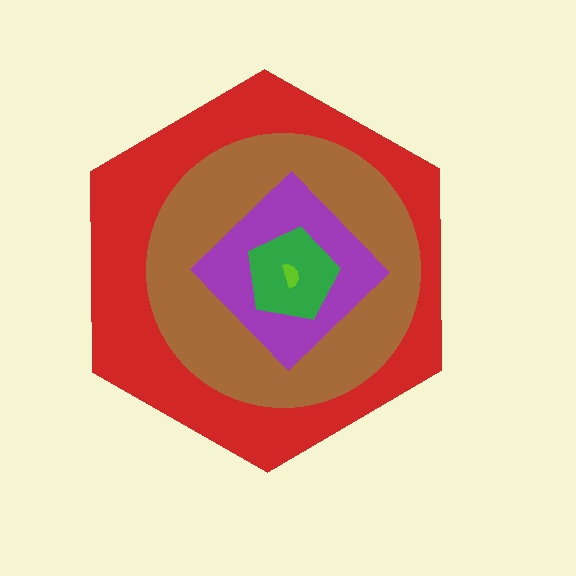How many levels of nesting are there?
5.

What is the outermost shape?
The red hexagon.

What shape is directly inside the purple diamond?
The green pentagon.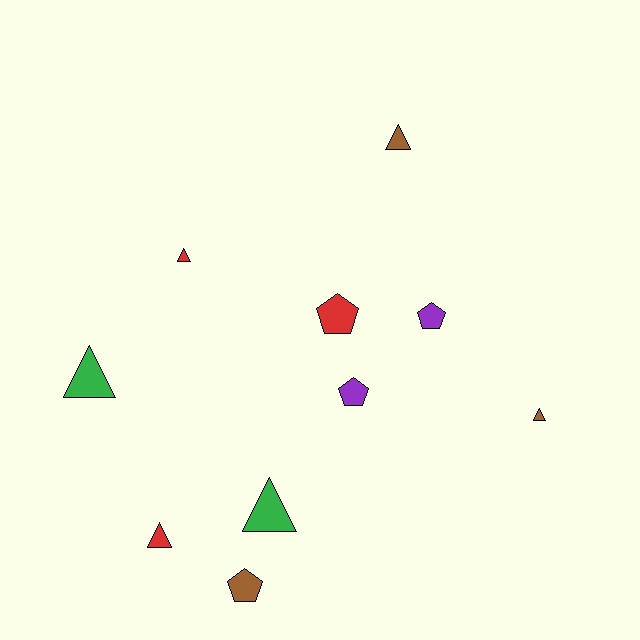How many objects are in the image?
There are 10 objects.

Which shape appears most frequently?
Triangle, with 6 objects.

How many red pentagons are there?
There is 1 red pentagon.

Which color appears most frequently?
Brown, with 3 objects.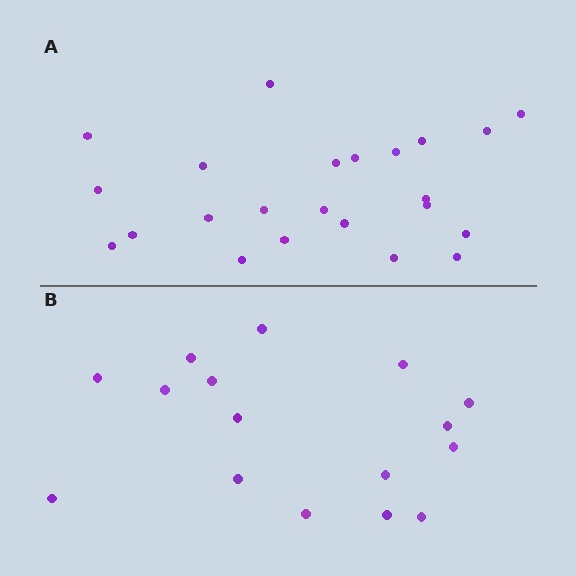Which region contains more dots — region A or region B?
Region A (the top region) has more dots.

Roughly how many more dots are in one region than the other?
Region A has roughly 8 or so more dots than region B.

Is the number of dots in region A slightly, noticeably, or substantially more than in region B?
Region A has noticeably more, but not dramatically so. The ratio is roughly 1.4 to 1.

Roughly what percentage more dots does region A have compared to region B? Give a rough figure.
About 45% more.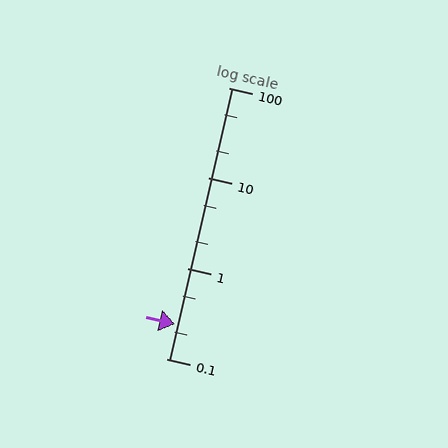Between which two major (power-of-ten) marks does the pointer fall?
The pointer is between 0.1 and 1.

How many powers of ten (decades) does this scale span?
The scale spans 3 decades, from 0.1 to 100.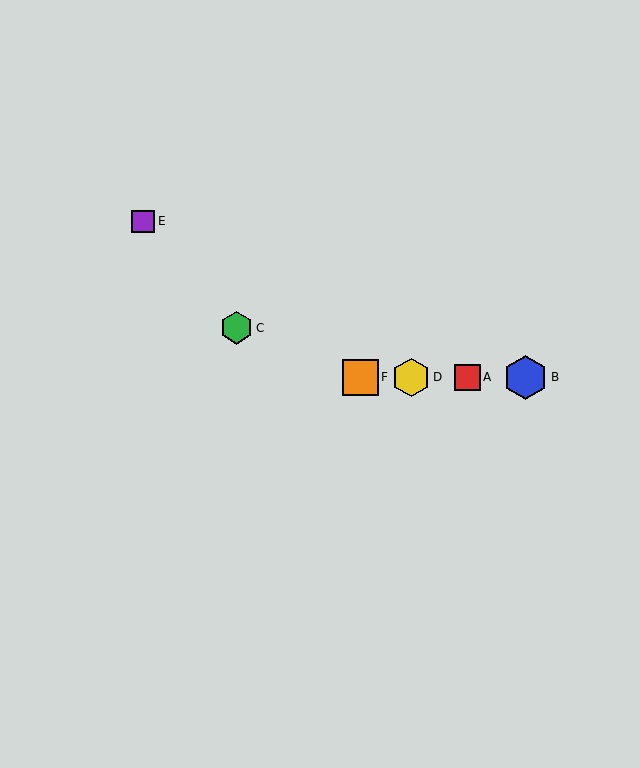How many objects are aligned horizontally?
4 objects (A, B, D, F) are aligned horizontally.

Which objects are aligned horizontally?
Objects A, B, D, F are aligned horizontally.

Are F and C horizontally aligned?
No, F is at y≈377 and C is at y≈328.